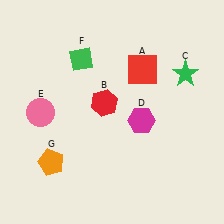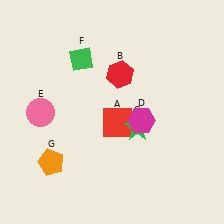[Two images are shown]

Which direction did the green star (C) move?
The green star (C) moved down.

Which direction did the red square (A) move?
The red square (A) moved down.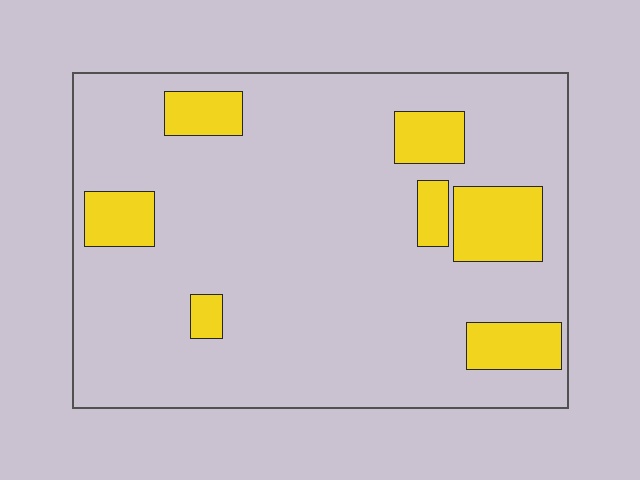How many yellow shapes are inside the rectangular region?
7.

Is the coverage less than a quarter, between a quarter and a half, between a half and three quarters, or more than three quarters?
Less than a quarter.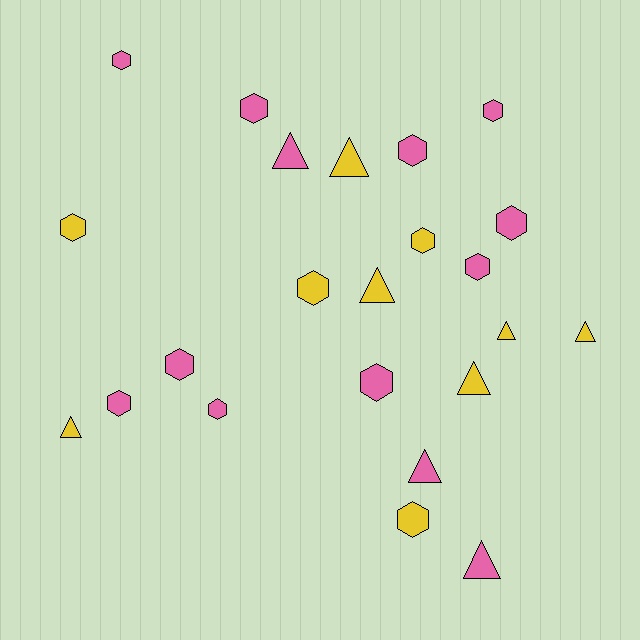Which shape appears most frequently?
Hexagon, with 14 objects.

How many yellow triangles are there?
There are 6 yellow triangles.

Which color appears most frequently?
Pink, with 13 objects.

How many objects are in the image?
There are 23 objects.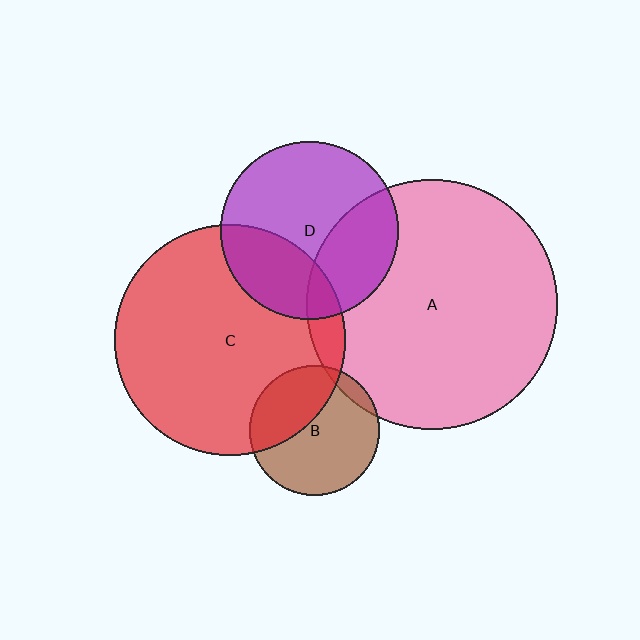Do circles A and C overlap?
Yes.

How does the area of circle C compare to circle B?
Approximately 3.2 times.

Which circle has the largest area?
Circle A (pink).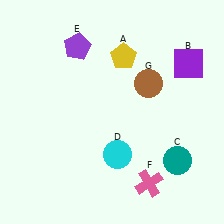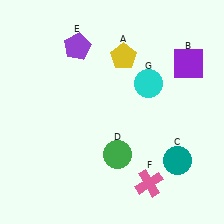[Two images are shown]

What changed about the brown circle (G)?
In Image 1, G is brown. In Image 2, it changed to cyan.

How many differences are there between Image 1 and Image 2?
There are 2 differences between the two images.